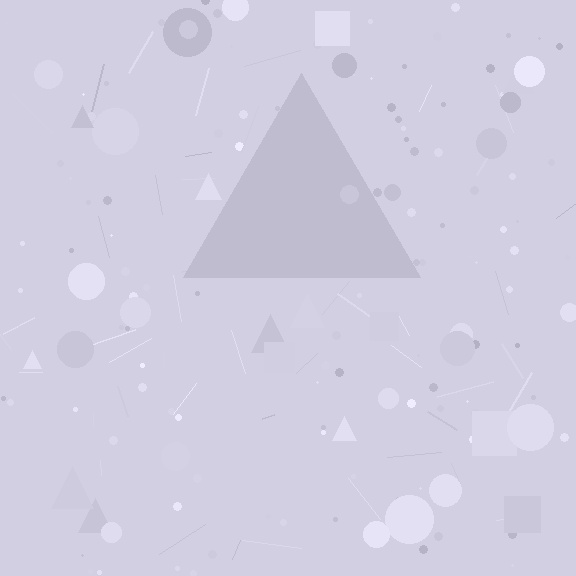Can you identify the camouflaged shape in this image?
The camouflaged shape is a triangle.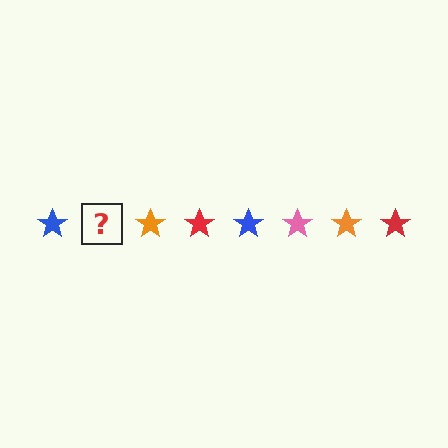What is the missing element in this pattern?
The missing element is a pink star.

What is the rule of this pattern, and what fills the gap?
The rule is that the pattern cycles through blue, pink, orange, red stars. The gap should be filled with a pink star.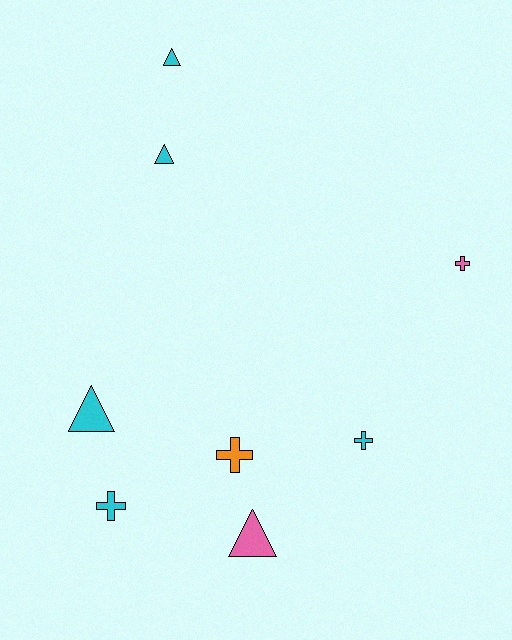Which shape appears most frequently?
Triangle, with 4 objects.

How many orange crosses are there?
There is 1 orange cross.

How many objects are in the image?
There are 8 objects.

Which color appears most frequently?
Cyan, with 5 objects.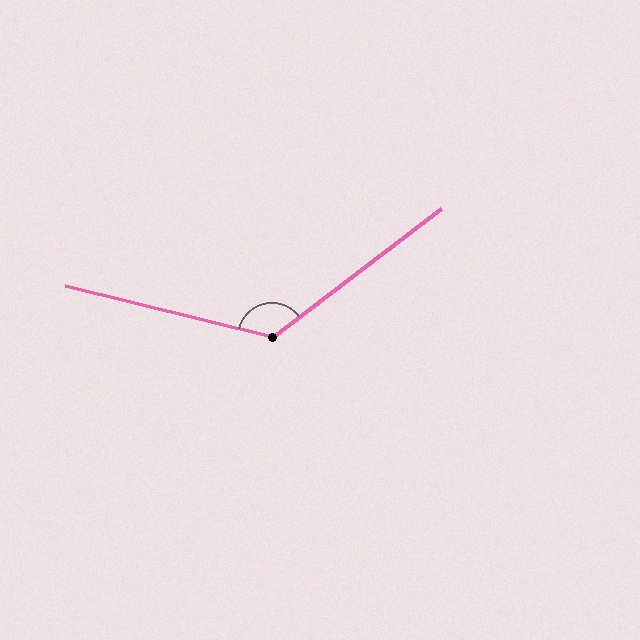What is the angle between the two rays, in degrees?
Approximately 129 degrees.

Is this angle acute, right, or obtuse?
It is obtuse.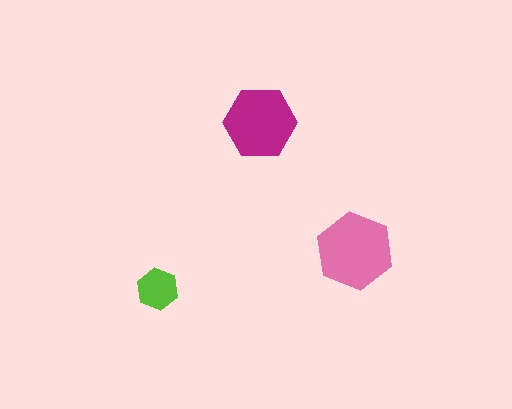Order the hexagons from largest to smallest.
the pink one, the magenta one, the lime one.